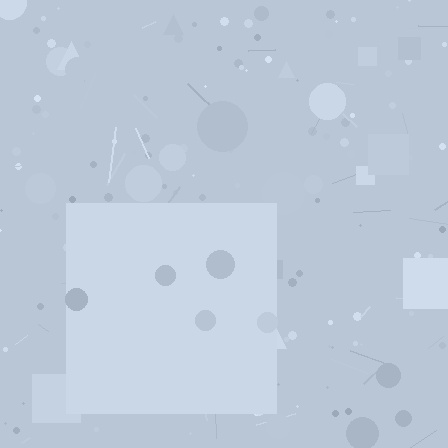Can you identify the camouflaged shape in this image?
The camouflaged shape is a square.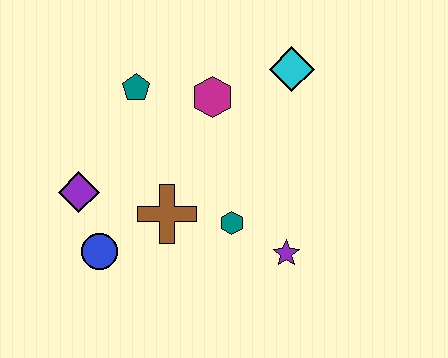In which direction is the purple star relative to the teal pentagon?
The purple star is below the teal pentagon.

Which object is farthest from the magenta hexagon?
The blue circle is farthest from the magenta hexagon.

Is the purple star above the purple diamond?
No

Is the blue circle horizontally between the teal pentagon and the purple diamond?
Yes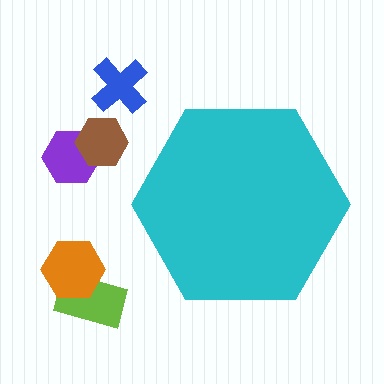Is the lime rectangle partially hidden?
No, the lime rectangle is fully visible.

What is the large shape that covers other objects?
A cyan hexagon.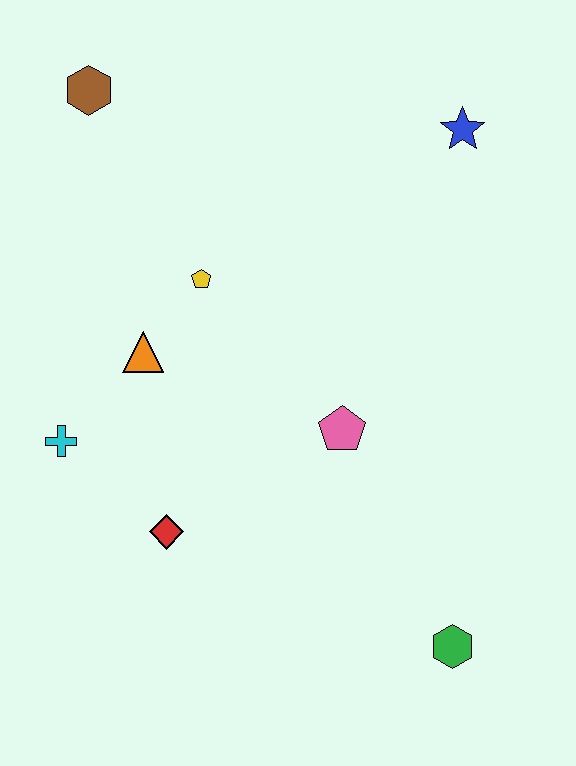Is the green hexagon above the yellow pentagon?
No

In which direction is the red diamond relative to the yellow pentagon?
The red diamond is below the yellow pentagon.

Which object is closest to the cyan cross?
The orange triangle is closest to the cyan cross.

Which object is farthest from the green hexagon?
The brown hexagon is farthest from the green hexagon.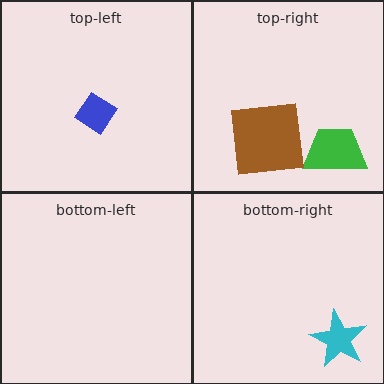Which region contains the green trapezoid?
The top-right region.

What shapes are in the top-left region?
The blue diamond.